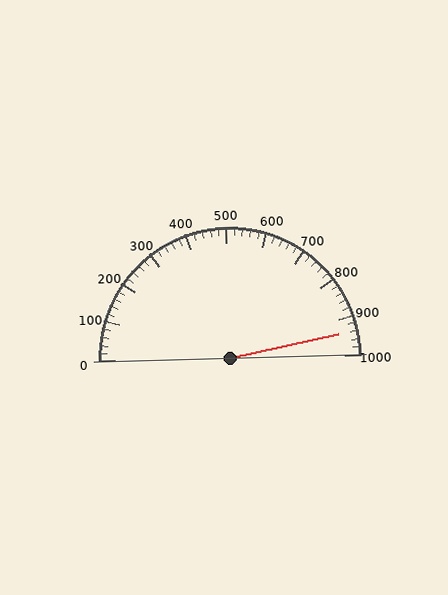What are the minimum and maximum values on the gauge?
The gauge ranges from 0 to 1000.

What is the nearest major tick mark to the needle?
The nearest major tick mark is 900.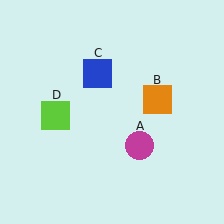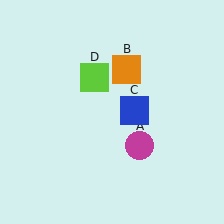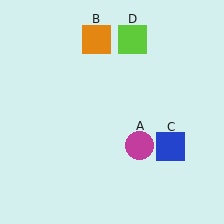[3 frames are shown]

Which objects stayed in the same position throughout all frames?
Magenta circle (object A) remained stationary.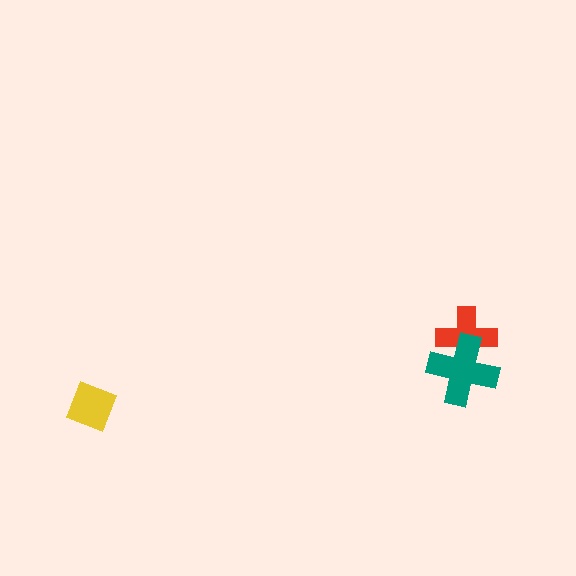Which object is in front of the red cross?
The teal cross is in front of the red cross.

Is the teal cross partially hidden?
No, no other shape covers it.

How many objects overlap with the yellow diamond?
0 objects overlap with the yellow diamond.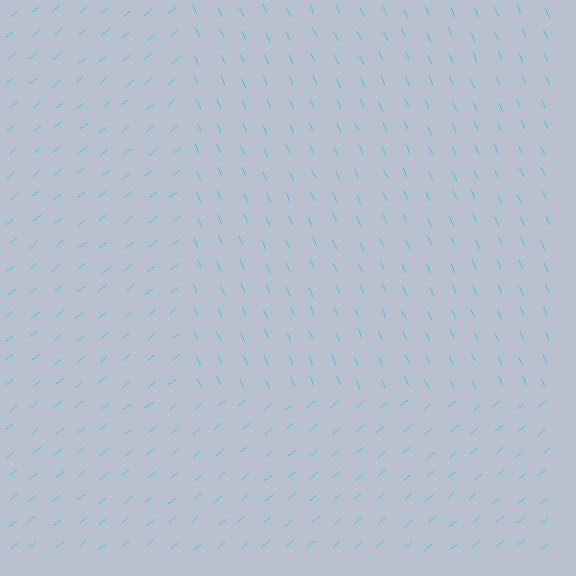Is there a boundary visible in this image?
Yes, there is a texture boundary formed by a change in line orientation.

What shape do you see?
I see a rectangle.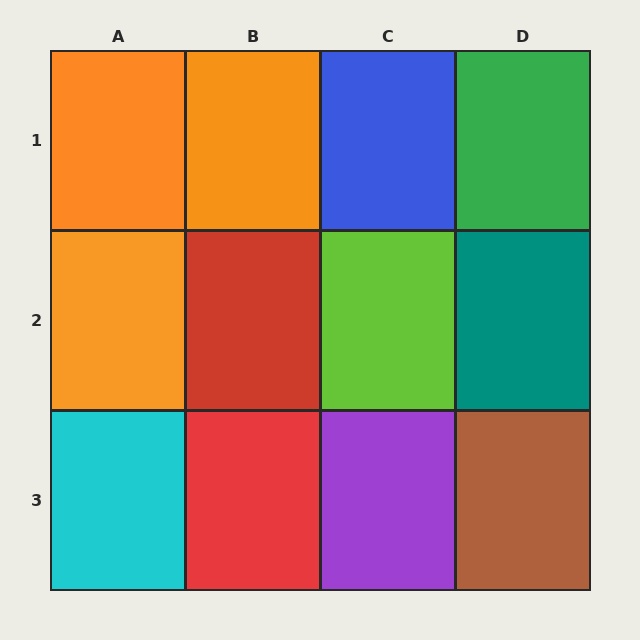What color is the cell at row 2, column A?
Orange.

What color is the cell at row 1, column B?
Orange.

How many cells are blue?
1 cell is blue.